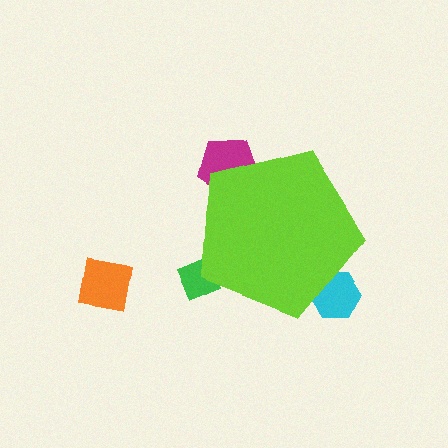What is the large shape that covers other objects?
A lime pentagon.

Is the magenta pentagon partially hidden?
Yes, the magenta pentagon is partially hidden behind the lime pentagon.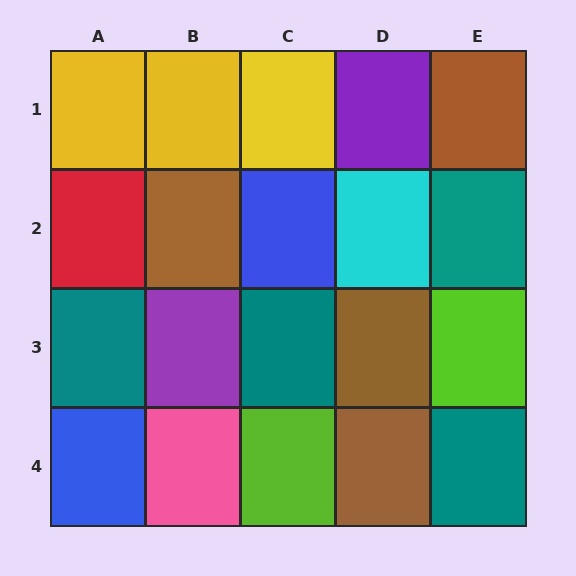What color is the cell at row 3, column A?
Teal.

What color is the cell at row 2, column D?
Cyan.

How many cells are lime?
2 cells are lime.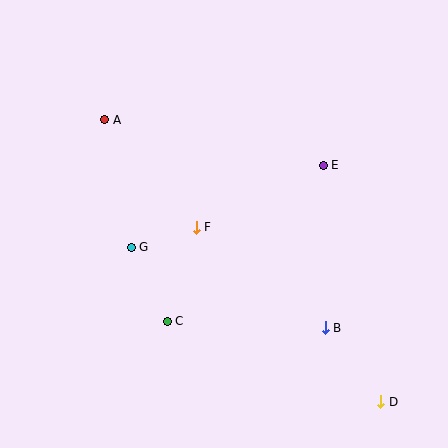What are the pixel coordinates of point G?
Point G is at (131, 247).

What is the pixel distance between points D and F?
The distance between D and F is 255 pixels.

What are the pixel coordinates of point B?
Point B is at (325, 328).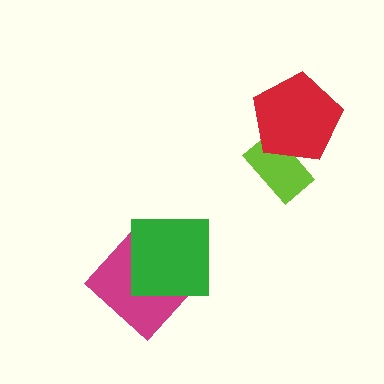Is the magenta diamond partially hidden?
Yes, it is partially covered by another shape.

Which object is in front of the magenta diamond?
The green square is in front of the magenta diamond.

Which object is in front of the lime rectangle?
The red pentagon is in front of the lime rectangle.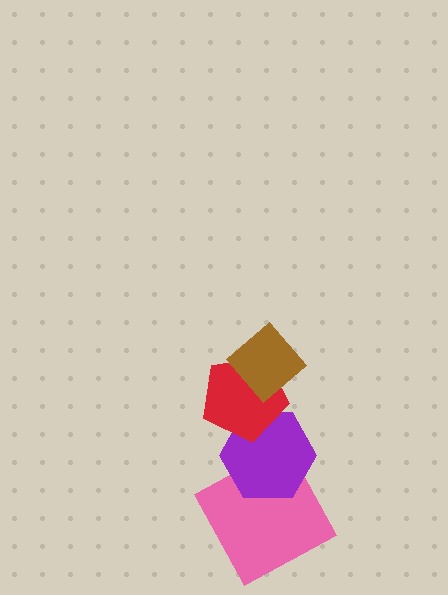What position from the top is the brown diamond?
The brown diamond is 1st from the top.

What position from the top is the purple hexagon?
The purple hexagon is 3rd from the top.